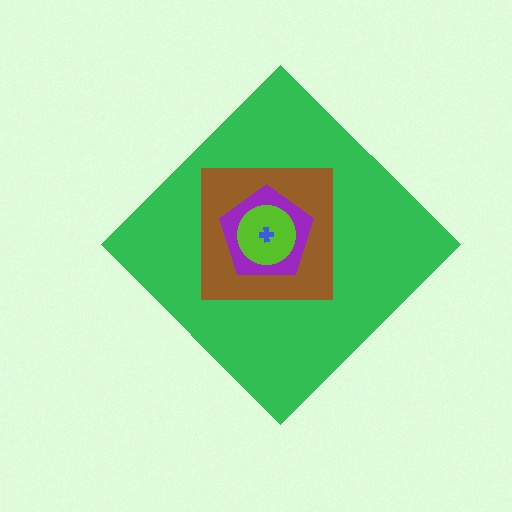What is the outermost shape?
The green diamond.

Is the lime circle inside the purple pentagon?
Yes.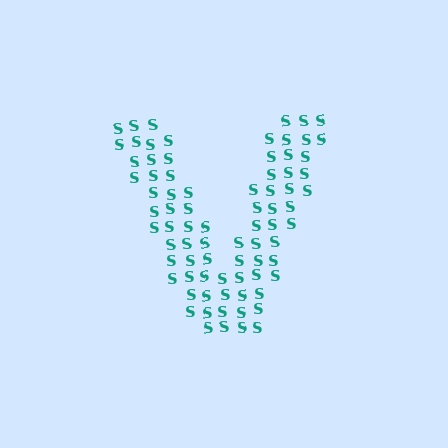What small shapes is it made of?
It is made of small letter S's.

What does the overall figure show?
The overall figure shows the letter V.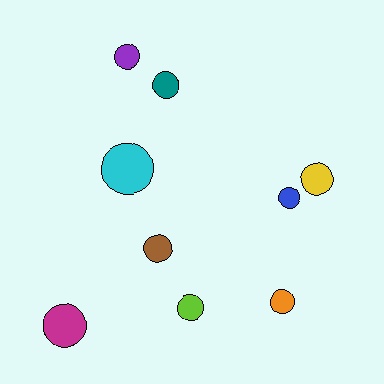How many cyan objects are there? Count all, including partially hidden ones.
There is 1 cyan object.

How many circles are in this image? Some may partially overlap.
There are 9 circles.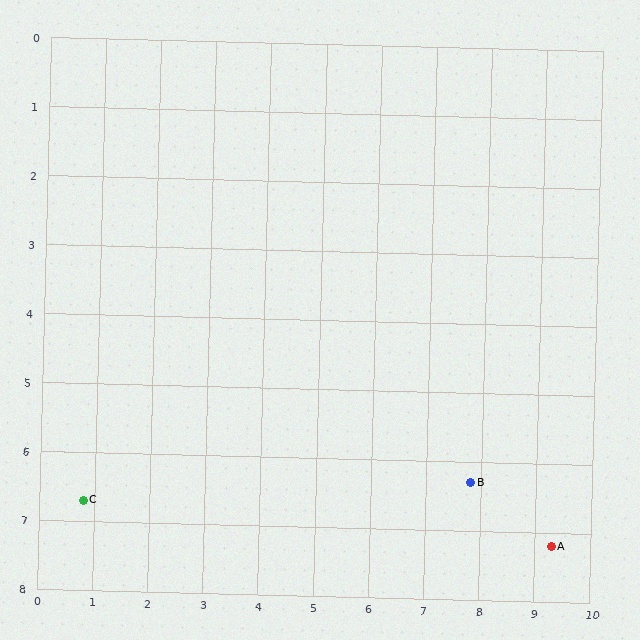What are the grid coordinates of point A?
Point A is at approximately (9.3, 7.2).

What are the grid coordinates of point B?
Point B is at approximately (7.8, 6.3).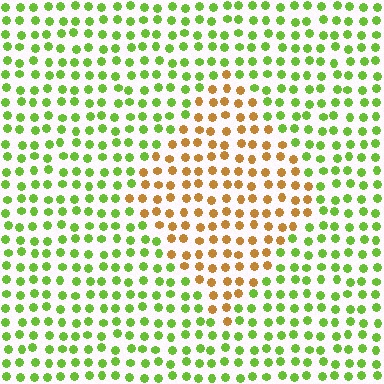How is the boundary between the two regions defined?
The boundary is defined purely by a slight shift in hue (about 63 degrees). Spacing, size, and orientation are identical on both sides.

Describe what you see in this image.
The image is filled with small lime elements in a uniform arrangement. A diamond-shaped region is visible where the elements are tinted to a slightly different hue, forming a subtle color boundary.